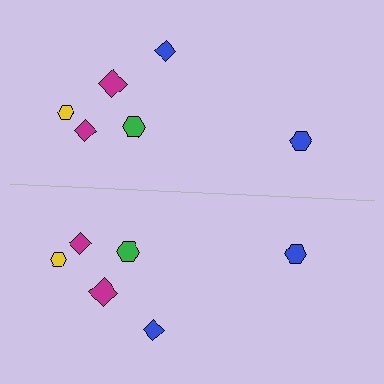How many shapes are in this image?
There are 12 shapes in this image.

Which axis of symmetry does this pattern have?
The pattern has a horizontal axis of symmetry running through the center of the image.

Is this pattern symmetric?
Yes, this pattern has bilateral (reflection) symmetry.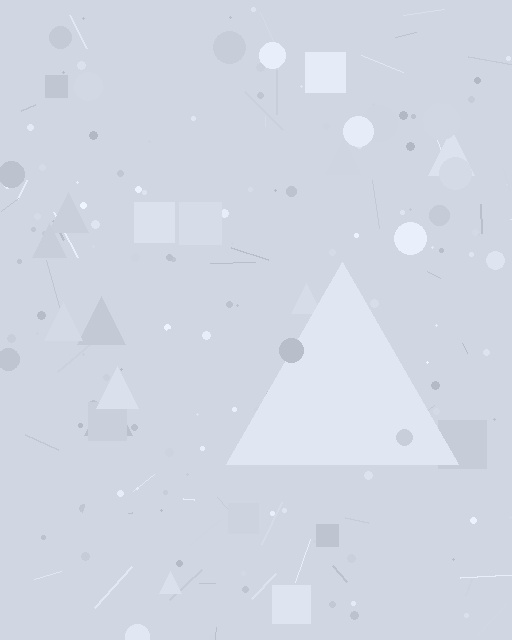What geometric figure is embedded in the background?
A triangle is embedded in the background.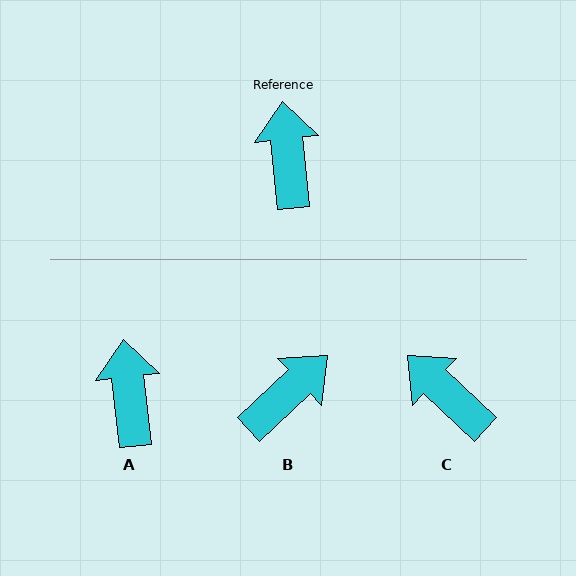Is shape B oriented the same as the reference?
No, it is off by about 53 degrees.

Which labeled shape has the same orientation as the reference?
A.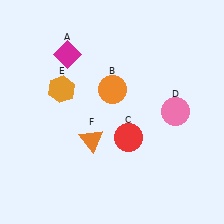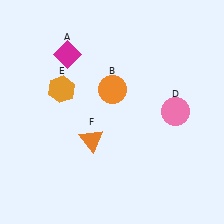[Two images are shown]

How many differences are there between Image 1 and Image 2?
There is 1 difference between the two images.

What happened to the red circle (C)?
The red circle (C) was removed in Image 2. It was in the bottom-right area of Image 1.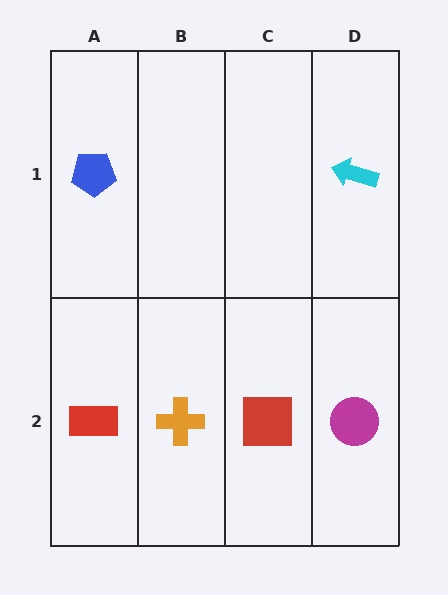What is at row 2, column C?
A red square.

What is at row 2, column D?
A magenta circle.